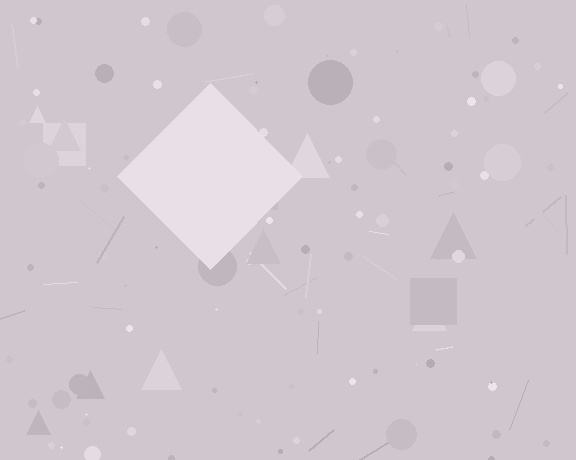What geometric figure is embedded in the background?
A diamond is embedded in the background.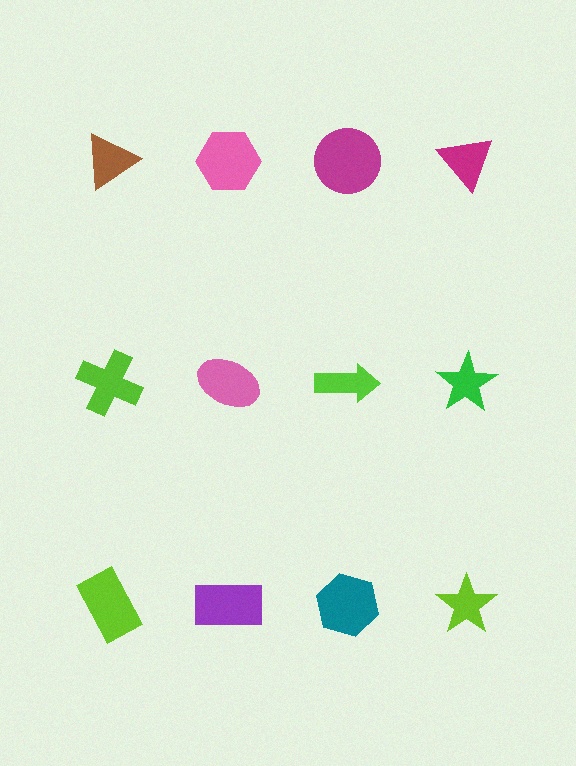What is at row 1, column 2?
A pink hexagon.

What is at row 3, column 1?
A lime rectangle.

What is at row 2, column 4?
A green star.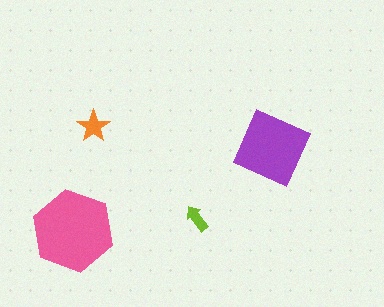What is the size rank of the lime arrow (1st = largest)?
4th.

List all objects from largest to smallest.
The pink hexagon, the purple square, the orange star, the lime arrow.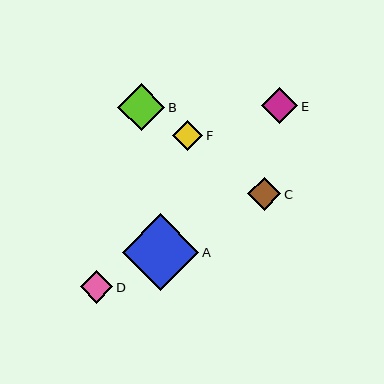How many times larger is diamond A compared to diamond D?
Diamond A is approximately 2.3 times the size of diamond D.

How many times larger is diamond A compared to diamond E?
Diamond A is approximately 2.1 times the size of diamond E.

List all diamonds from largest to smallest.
From largest to smallest: A, B, E, C, D, F.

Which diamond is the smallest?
Diamond F is the smallest with a size of approximately 30 pixels.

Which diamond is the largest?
Diamond A is the largest with a size of approximately 77 pixels.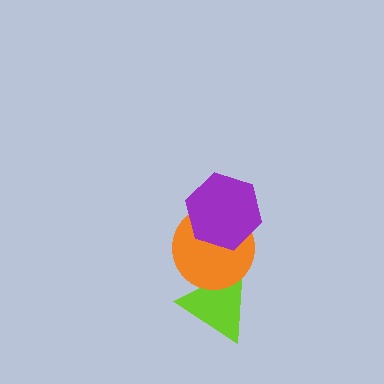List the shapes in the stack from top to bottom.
From top to bottom: the purple hexagon, the orange circle, the lime triangle.